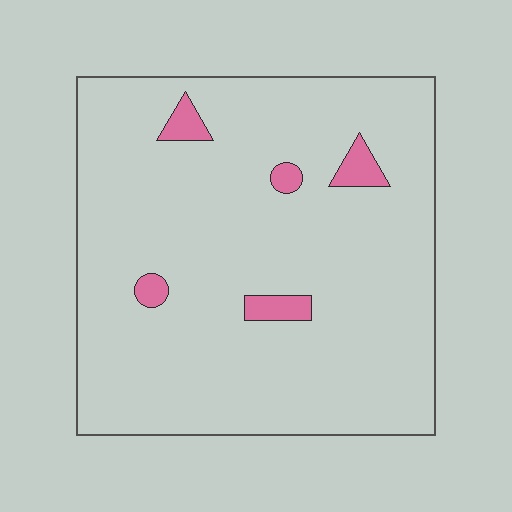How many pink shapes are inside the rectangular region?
5.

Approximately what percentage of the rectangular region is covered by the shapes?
Approximately 5%.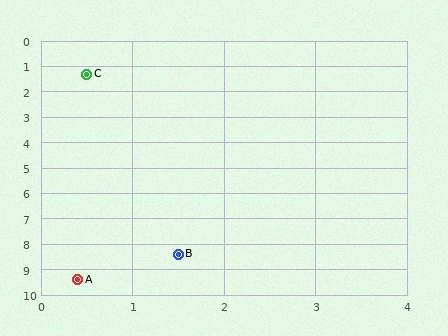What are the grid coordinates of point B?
Point B is at approximately (1.5, 8.4).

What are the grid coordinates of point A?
Point A is at approximately (0.4, 9.4).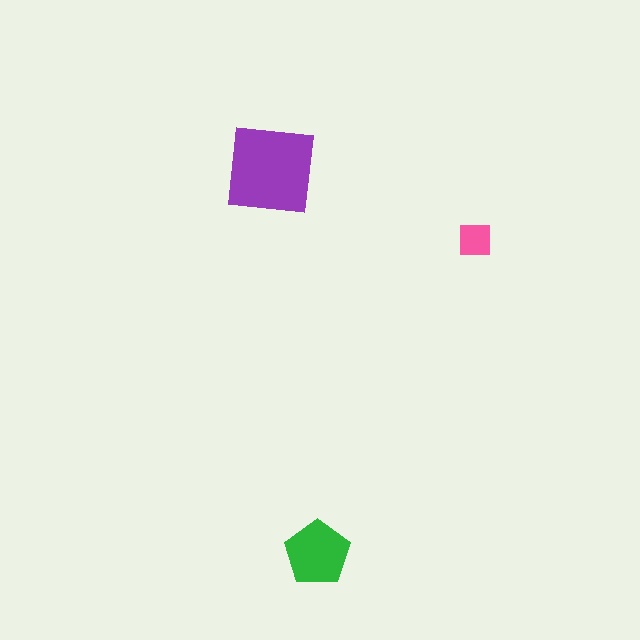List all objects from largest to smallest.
The purple square, the green pentagon, the pink square.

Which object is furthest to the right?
The pink square is rightmost.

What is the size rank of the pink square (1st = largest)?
3rd.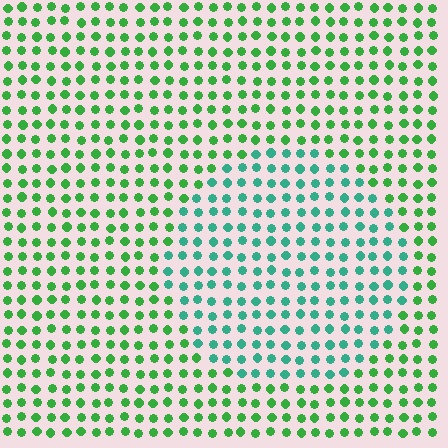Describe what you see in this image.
The image is filled with small green elements in a uniform arrangement. A circle-shaped region is visible where the elements are tinted to a slightly different hue, forming a subtle color boundary.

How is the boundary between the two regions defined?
The boundary is defined purely by a slight shift in hue (about 39 degrees). Spacing, size, and orientation are identical on both sides.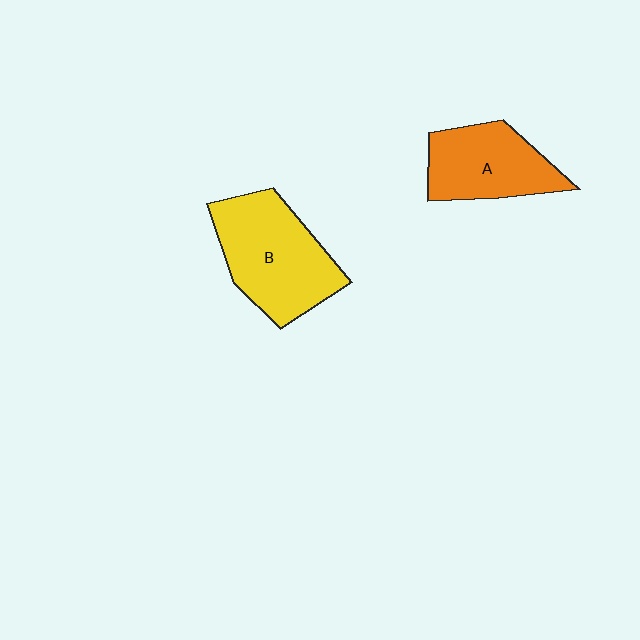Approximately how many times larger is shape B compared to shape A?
Approximately 1.3 times.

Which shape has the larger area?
Shape B (yellow).